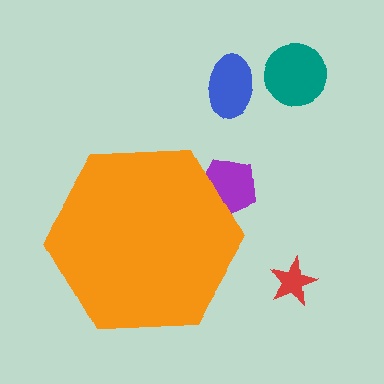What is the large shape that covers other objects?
An orange hexagon.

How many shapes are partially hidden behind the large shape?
1 shape is partially hidden.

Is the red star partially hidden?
No, the red star is fully visible.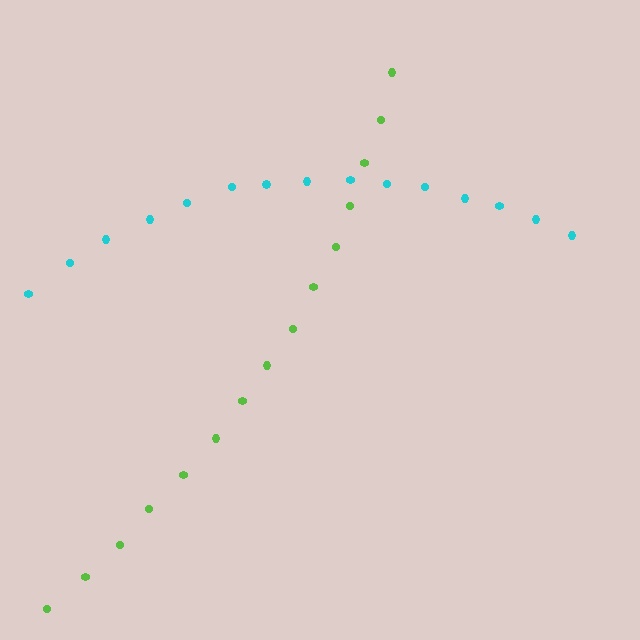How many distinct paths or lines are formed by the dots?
There are 2 distinct paths.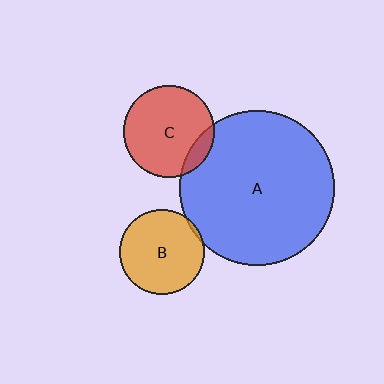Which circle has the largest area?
Circle A (blue).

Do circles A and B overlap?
Yes.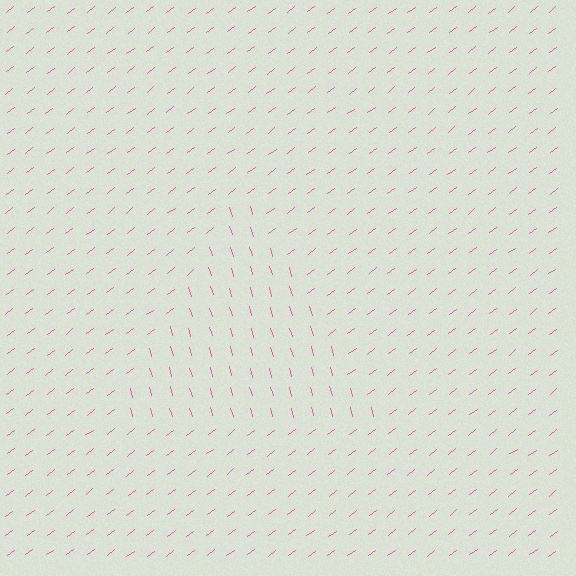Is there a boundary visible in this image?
Yes, there is a texture boundary formed by a change in line orientation.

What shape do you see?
I see a triangle.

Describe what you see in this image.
The image is filled with small pink line segments. A triangle region in the image has lines oriented differently from the surrounding lines, creating a visible texture boundary.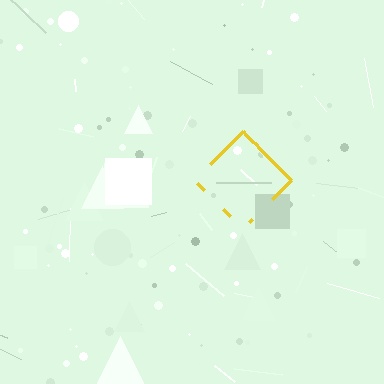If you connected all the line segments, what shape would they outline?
They would outline a diamond.